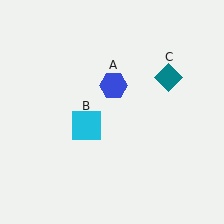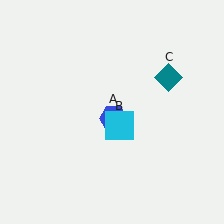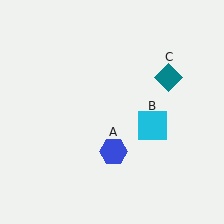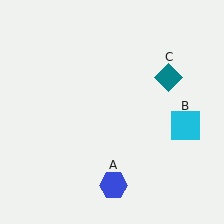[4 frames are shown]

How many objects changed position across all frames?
2 objects changed position: blue hexagon (object A), cyan square (object B).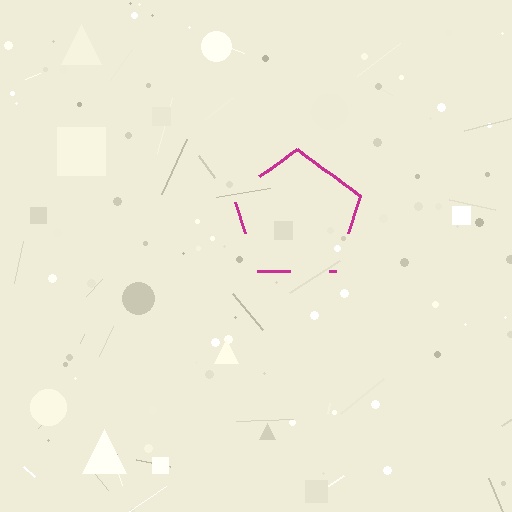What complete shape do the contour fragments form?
The contour fragments form a pentagon.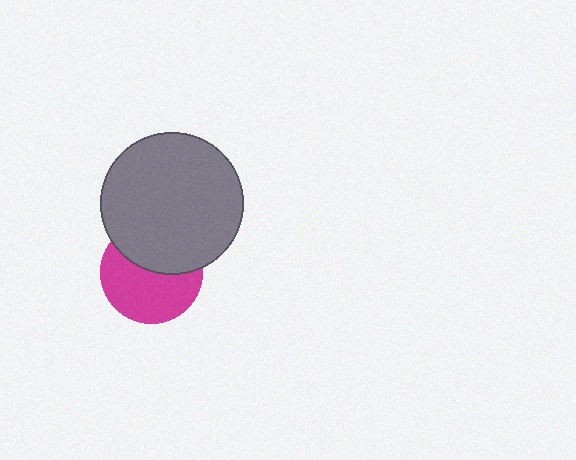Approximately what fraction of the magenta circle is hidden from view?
Roughly 42% of the magenta circle is hidden behind the gray circle.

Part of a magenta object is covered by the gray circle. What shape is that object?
It is a circle.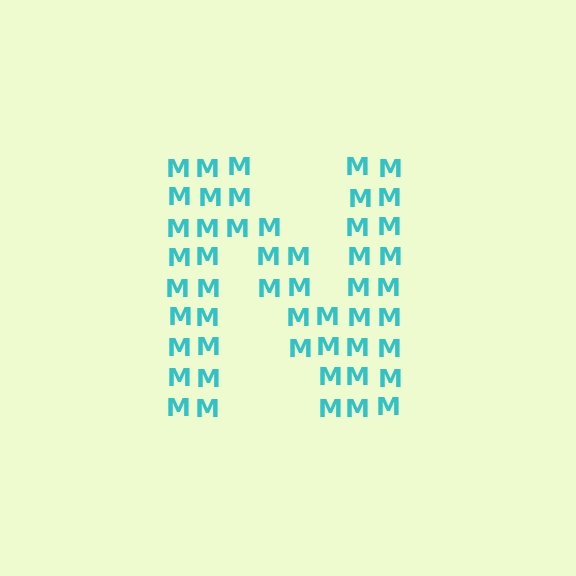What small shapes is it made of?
It is made of small letter M's.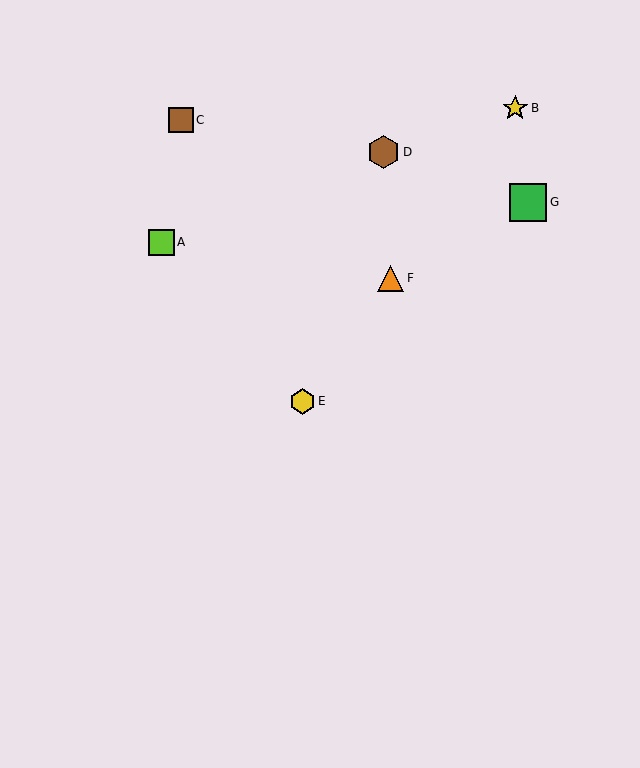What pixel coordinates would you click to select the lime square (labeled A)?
Click at (161, 242) to select the lime square A.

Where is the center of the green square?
The center of the green square is at (528, 202).